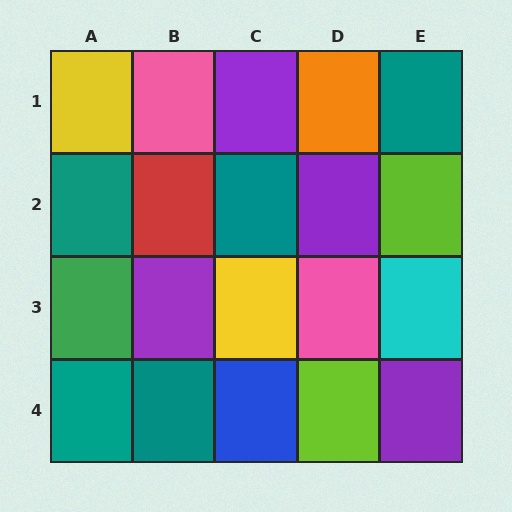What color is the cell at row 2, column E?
Lime.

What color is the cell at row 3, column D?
Pink.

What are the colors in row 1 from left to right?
Yellow, pink, purple, orange, teal.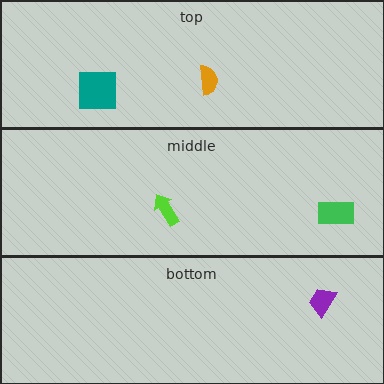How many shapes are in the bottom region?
1.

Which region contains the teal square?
The top region.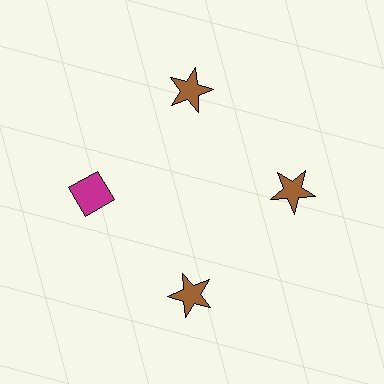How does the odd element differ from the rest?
It differs in both color (magenta instead of brown) and shape (diamond instead of star).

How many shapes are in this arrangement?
There are 4 shapes arranged in a ring pattern.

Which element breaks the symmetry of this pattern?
The magenta diamond at roughly the 9 o'clock position breaks the symmetry. All other shapes are brown stars.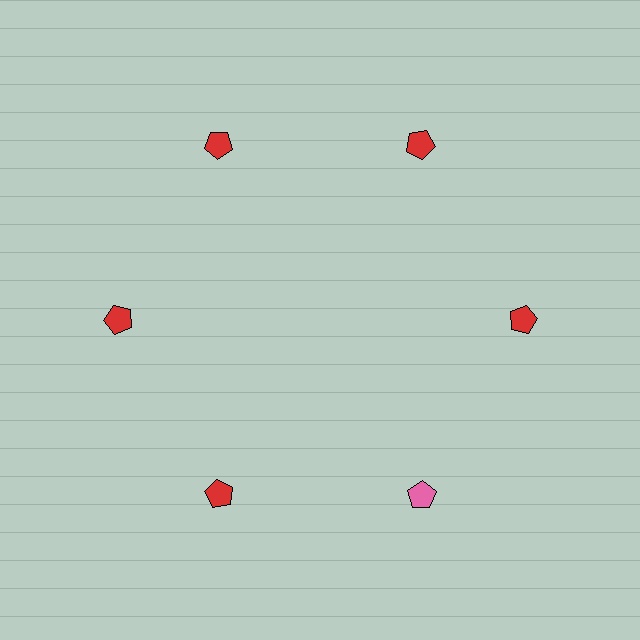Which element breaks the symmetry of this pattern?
The pink pentagon at roughly the 5 o'clock position breaks the symmetry. All other shapes are red pentagons.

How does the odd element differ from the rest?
It has a different color: pink instead of red.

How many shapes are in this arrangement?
There are 6 shapes arranged in a ring pattern.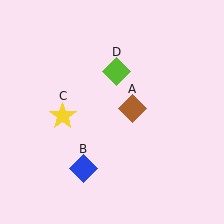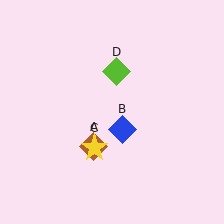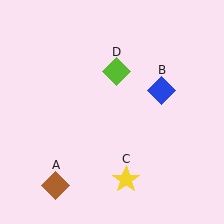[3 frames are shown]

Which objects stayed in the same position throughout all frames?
Lime diamond (object D) remained stationary.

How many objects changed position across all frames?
3 objects changed position: brown diamond (object A), blue diamond (object B), yellow star (object C).